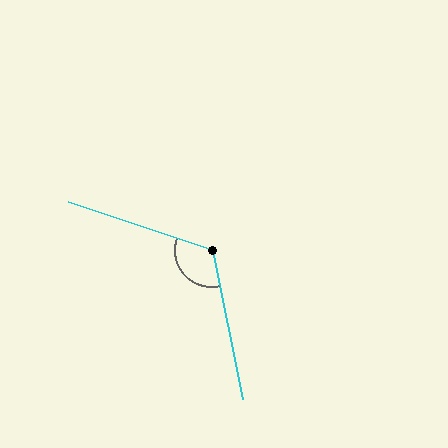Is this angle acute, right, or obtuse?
It is obtuse.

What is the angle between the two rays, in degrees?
Approximately 120 degrees.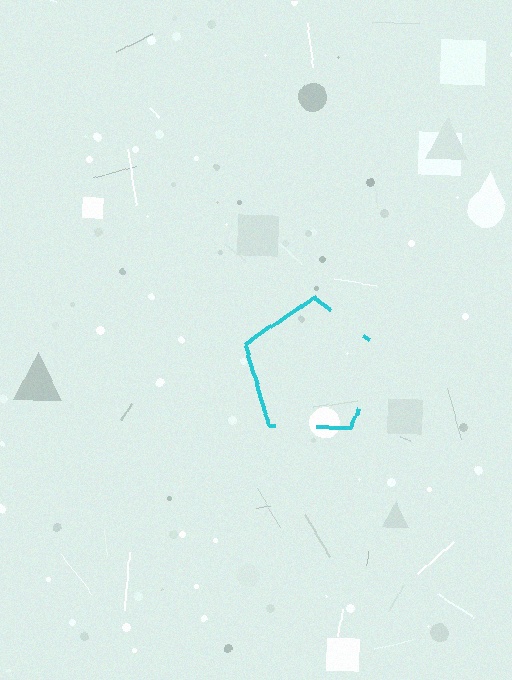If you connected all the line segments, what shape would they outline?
They would outline a pentagon.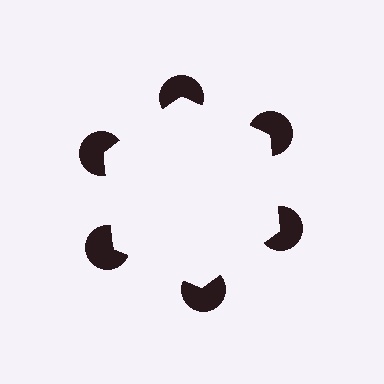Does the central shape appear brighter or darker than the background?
It typically appears slightly brighter than the background, even though no actual brightness change is drawn.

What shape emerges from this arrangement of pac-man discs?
An illusory hexagon — its edges are inferred from the aligned wedge cuts in the pac-man discs, not physically drawn.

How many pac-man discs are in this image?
There are 6 — one at each vertex of the illusory hexagon.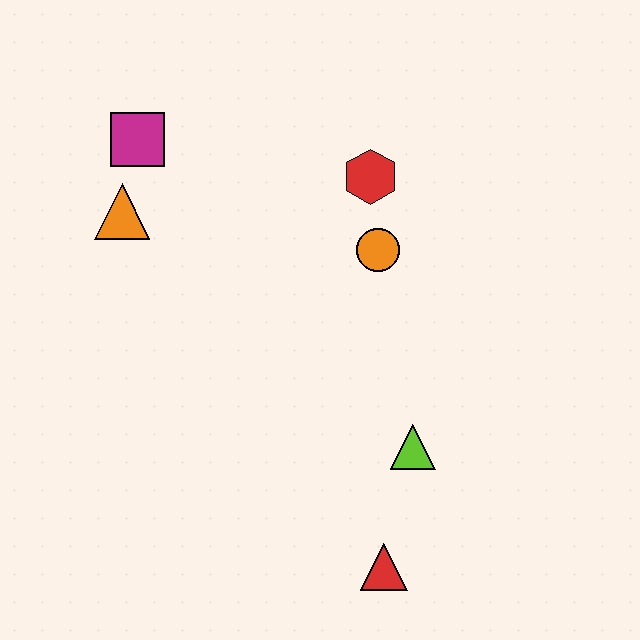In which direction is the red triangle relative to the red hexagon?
The red triangle is below the red hexagon.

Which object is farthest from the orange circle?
The red triangle is farthest from the orange circle.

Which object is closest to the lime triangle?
The red triangle is closest to the lime triangle.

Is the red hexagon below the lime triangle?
No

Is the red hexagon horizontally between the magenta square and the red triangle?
Yes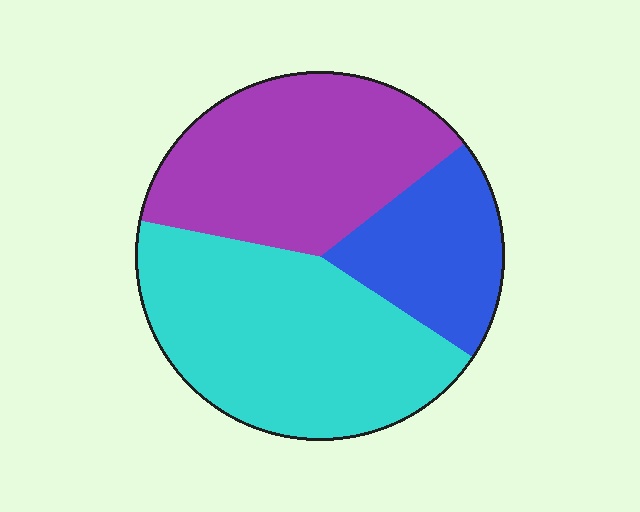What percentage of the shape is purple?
Purple covers roughly 35% of the shape.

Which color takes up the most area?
Cyan, at roughly 45%.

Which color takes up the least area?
Blue, at roughly 20%.